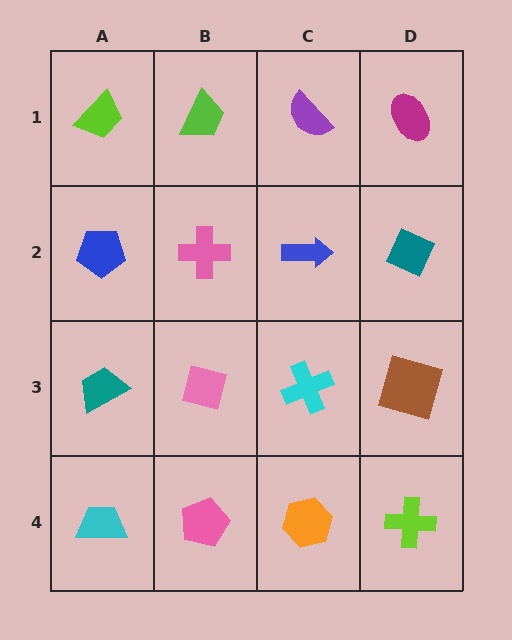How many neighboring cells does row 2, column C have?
4.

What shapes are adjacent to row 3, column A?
A blue pentagon (row 2, column A), a cyan trapezoid (row 4, column A), a pink square (row 3, column B).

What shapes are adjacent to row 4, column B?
A pink square (row 3, column B), a cyan trapezoid (row 4, column A), an orange hexagon (row 4, column C).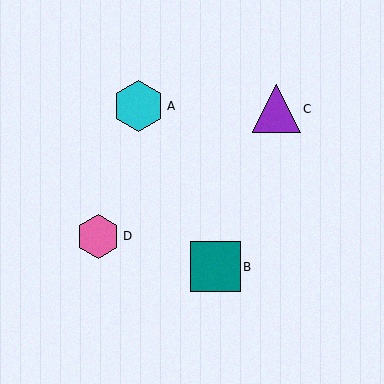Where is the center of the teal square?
The center of the teal square is at (215, 267).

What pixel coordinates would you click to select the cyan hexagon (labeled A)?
Click at (138, 106) to select the cyan hexagon A.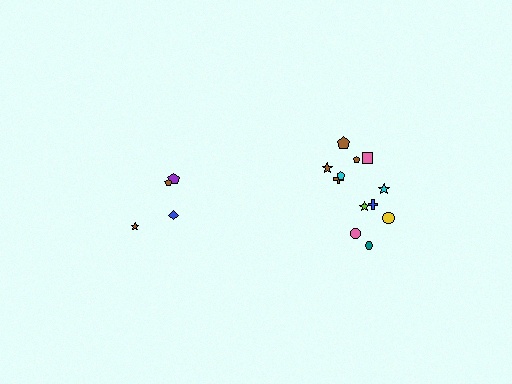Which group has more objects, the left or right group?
The right group.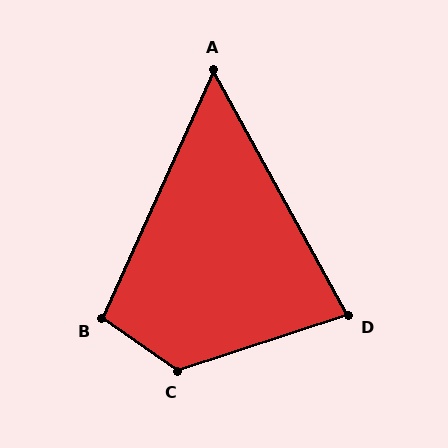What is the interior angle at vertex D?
Approximately 79 degrees (acute).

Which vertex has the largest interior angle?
C, at approximately 127 degrees.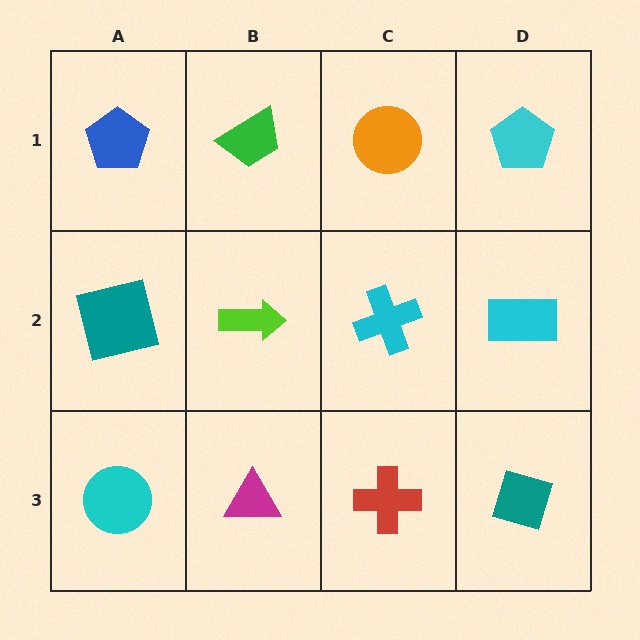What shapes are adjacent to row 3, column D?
A cyan rectangle (row 2, column D), a red cross (row 3, column C).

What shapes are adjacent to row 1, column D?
A cyan rectangle (row 2, column D), an orange circle (row 1, column C).